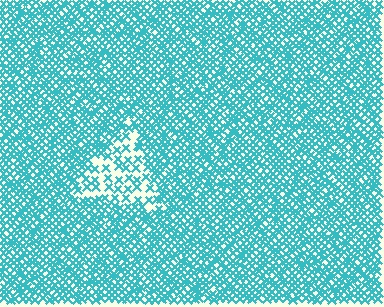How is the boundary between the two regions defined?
The boundary is defined by a change in element density (approximately 2.4x ratio). All elements are the same color, size, and shape.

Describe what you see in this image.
The image contains small cyan elements arranged at two different densities. A triangle-shaped region is visible where the elements are less densely packed than the surrounding area.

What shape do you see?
I see a triangle.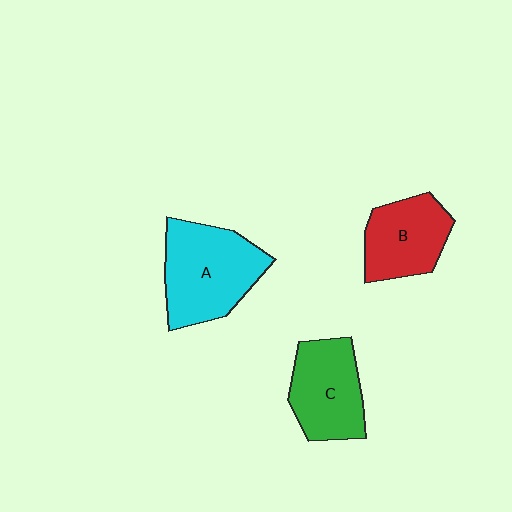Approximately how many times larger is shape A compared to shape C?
Approximately 1.3 times.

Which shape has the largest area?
Shape A (cyan).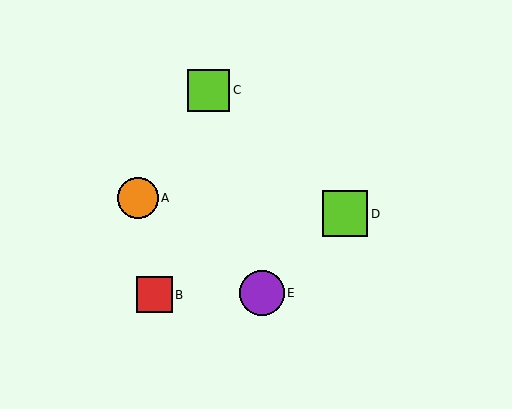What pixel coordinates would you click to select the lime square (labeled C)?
Click at (208, 90) to select the lime square C.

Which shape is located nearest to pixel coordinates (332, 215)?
The lime square (labeled D) at (345, 214) is nearest to that location.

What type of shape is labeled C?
Shape C is a lime square.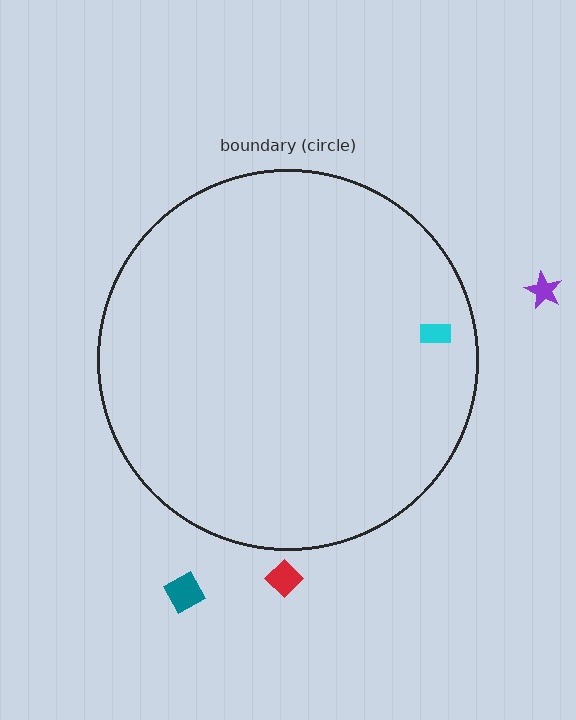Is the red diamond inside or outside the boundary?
Outside.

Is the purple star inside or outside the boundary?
Outside.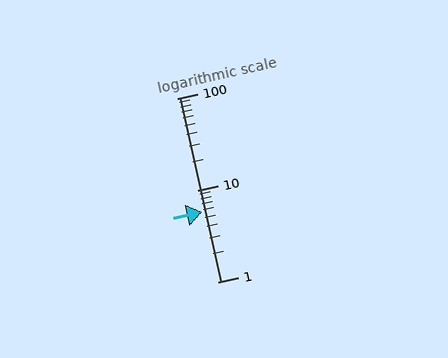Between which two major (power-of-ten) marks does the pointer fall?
The pointer is between 1 and 10.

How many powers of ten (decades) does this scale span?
The scale spans 2 decades, from 1 to 100.